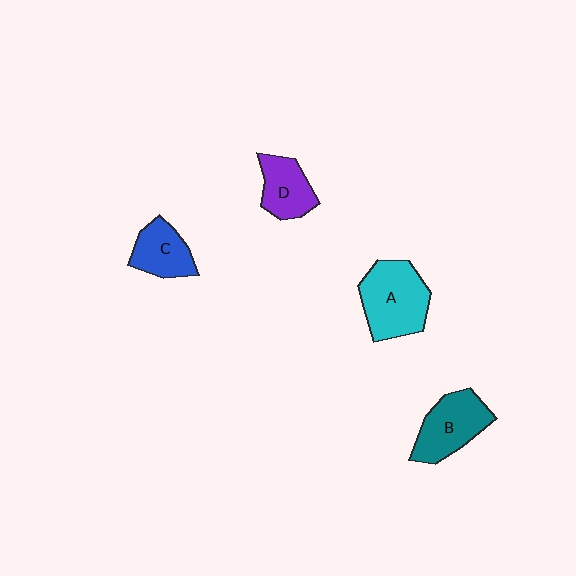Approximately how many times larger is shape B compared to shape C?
Approximately 1.3 times.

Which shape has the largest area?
Shape A (cyan).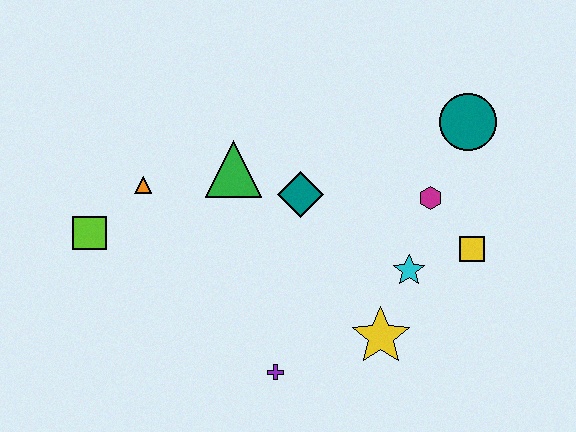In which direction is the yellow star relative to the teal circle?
The yellow star is below the teal circle.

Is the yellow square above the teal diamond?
No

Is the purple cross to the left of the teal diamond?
Yes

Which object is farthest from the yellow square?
The lime square is farthest from the yellow square.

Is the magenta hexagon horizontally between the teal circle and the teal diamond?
Yes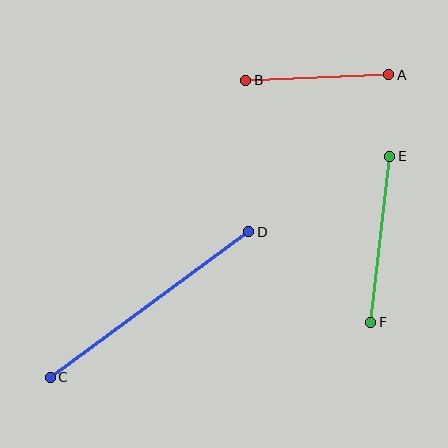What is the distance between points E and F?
The distance is approximately 167 pixels.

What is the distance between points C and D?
The distance is approximately 246 pixels.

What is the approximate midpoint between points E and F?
The midpoint is at approximately (380, 239) pixels.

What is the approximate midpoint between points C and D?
The midpoint is at approximately (149, 304) pixels.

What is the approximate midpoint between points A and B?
The midpoint is at approximately (317, 78) pixels.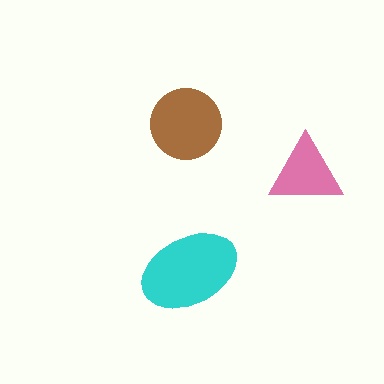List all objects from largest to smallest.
The cyan ellipse, the brown circle, the pink triangle.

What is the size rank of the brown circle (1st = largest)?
2nd.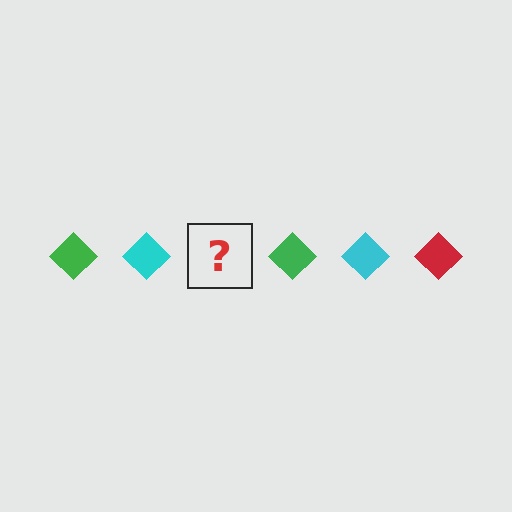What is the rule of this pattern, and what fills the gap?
The rule is that the pattern cycles through green, cyan, red diamonds. The gap should be filled with a red diamond.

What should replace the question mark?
The question mark should be replaced with a red diamond.